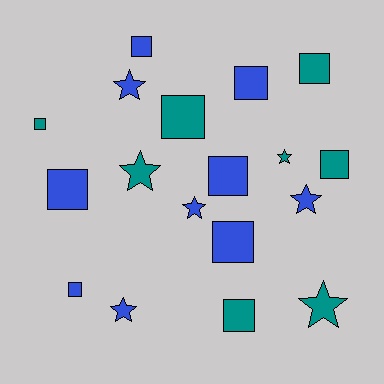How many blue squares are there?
There are 6 blue squares.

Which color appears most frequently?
Blue, with 10 objects.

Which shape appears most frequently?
Square, with 11 objects.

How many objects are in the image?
There are 18 objects.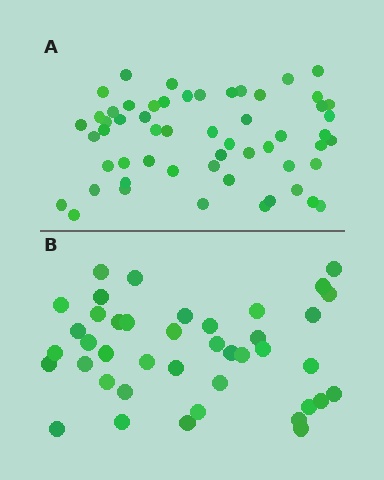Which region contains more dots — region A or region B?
Region A (the top region) has more dots.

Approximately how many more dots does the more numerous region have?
Region A has approximately 15 more dots than region B.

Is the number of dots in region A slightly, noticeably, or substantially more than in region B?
Region A has noticeably more, but not dramatically so. The ratio is roughly 1.4 to 1.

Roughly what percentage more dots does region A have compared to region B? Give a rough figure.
About 35% more.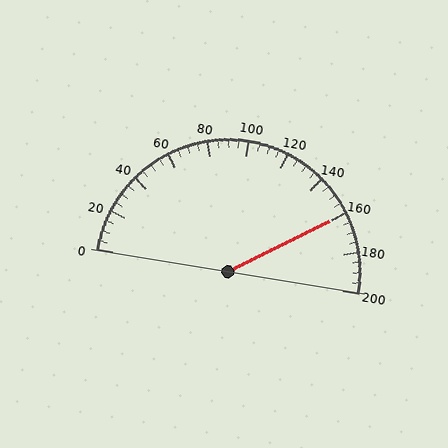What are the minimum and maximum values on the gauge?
The gauge ranges from 0 to 200.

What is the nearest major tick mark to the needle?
The nearest major tick mark is 160.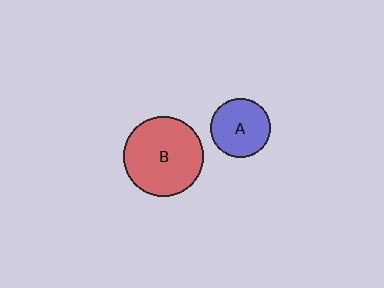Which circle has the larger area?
Circle B (red).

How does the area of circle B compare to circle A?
Approximately 1.8 times.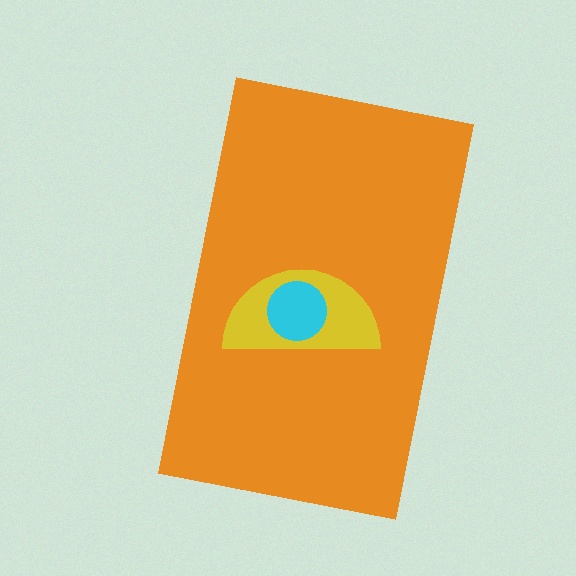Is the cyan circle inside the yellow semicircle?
Yes.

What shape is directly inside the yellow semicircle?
The cyan circle.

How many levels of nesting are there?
3.